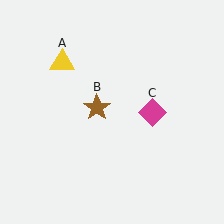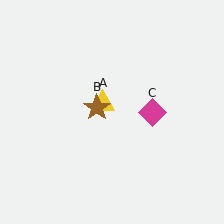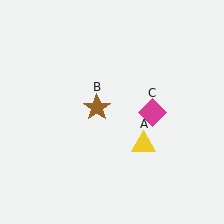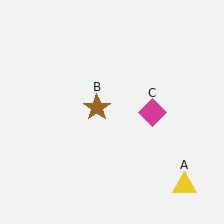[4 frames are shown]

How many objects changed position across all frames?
1 object changed position: yellow triangle (object A).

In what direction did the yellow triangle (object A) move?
The yellow triangle (object A) moved down and to the right.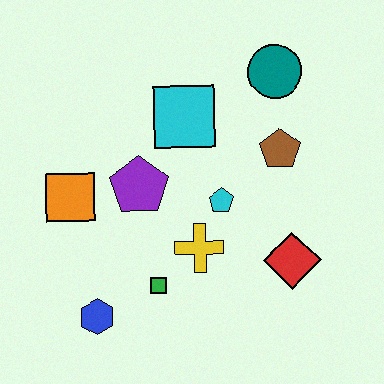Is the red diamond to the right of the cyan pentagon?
Yes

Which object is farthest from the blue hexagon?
The teal circle is farthest from the blue hexagon.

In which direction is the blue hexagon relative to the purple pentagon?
The blue hexagon is below the purple pentagon.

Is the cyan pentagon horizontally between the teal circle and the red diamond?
No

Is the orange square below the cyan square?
Yes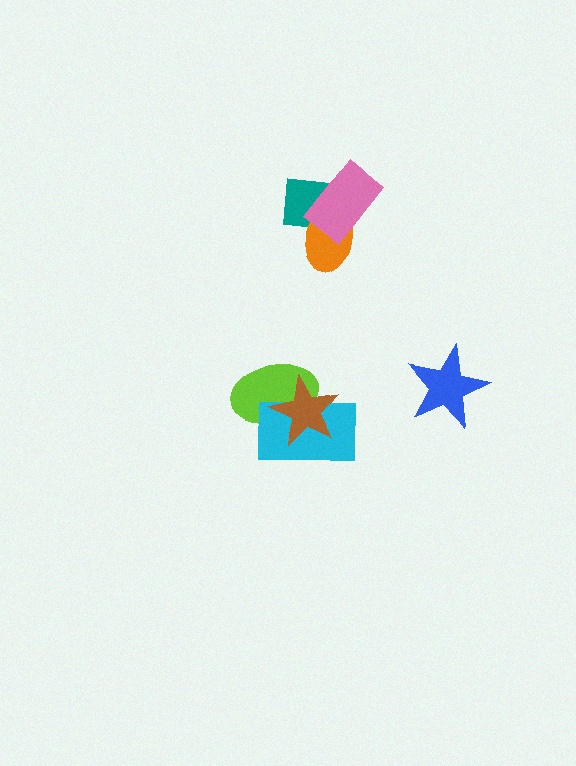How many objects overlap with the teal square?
2 objects overlap with the teal square.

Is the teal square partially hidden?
Yes, it is partially covered by another shape.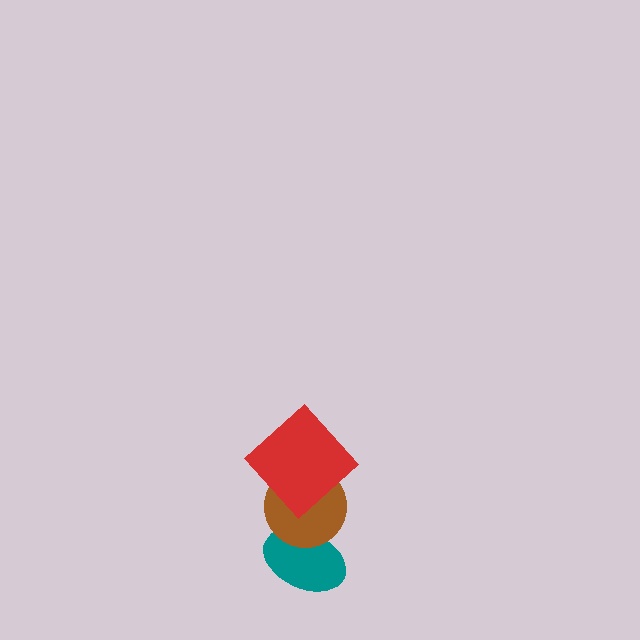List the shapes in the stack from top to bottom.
From top to bottom: the red diamond, the brown circle, the teal ellipse.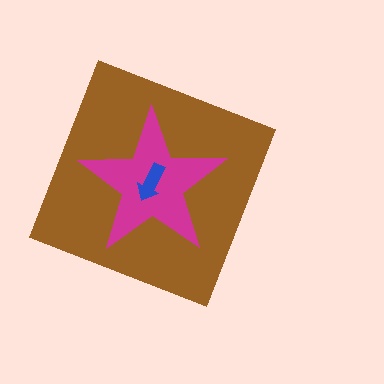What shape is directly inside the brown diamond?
The magenta star.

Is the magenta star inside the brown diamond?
Yes.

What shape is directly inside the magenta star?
The blue arrow.